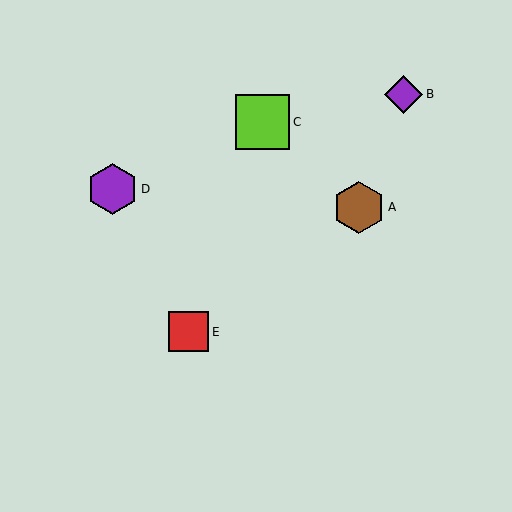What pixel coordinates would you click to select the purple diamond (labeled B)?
Click at (404, 94) to select the purple diamond B.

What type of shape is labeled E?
Shape E is a red square.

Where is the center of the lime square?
The center of the lime square is at (262, 122).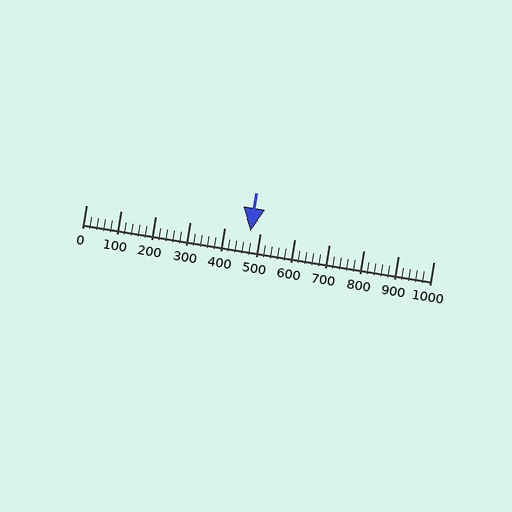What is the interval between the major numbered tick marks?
The major tick marks are spaced 100 units apart.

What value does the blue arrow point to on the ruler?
The blue arrow points to approximately 472.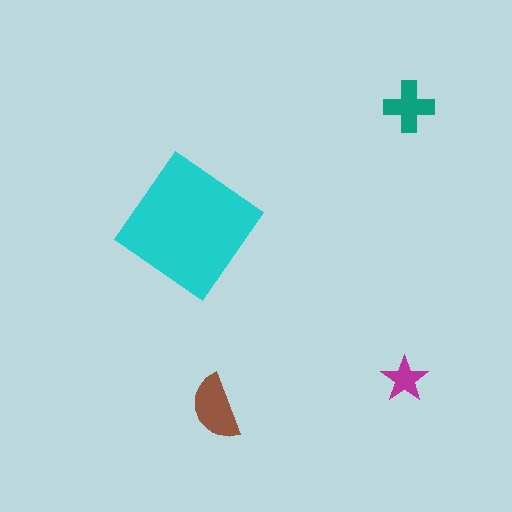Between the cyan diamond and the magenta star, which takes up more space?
The cyan diamond.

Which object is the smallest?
The magenta star.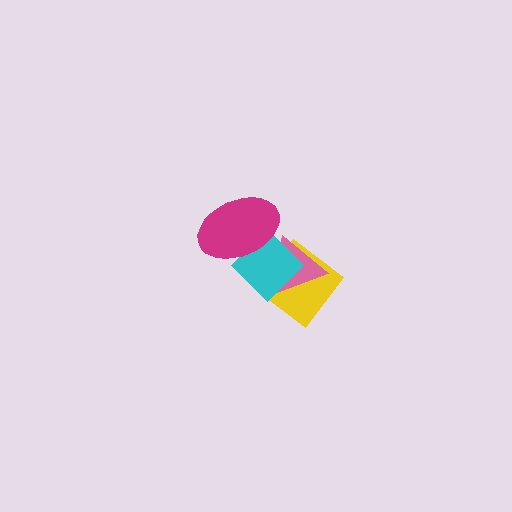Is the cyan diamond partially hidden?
Yes, it is partially covered by another shape.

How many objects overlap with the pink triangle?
3 objects overlap with the pink triangle.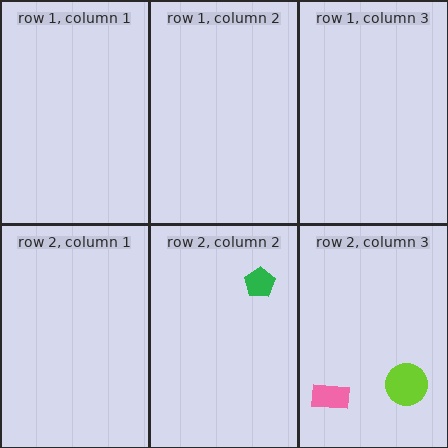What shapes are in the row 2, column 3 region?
The pink rectangle, the lime circle.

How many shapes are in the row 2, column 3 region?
2.